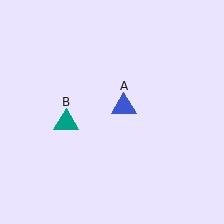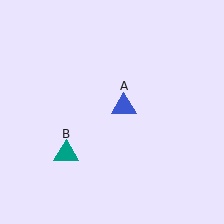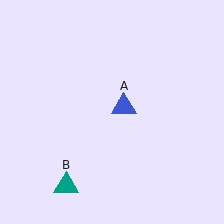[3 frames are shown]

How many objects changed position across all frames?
1 object changed position: teal triangle (object B).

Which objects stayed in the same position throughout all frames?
Blue triangle (object A) remained stationary.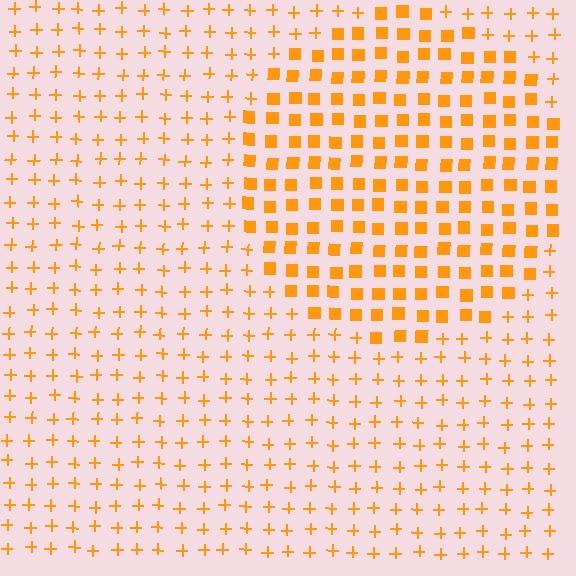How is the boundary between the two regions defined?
The boundary is defined by a change in element shape: squares inside vs. plus signs outside. All elements share the same color and spacing.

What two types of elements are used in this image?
The image uses squares inside the circle region and plus signs outside it.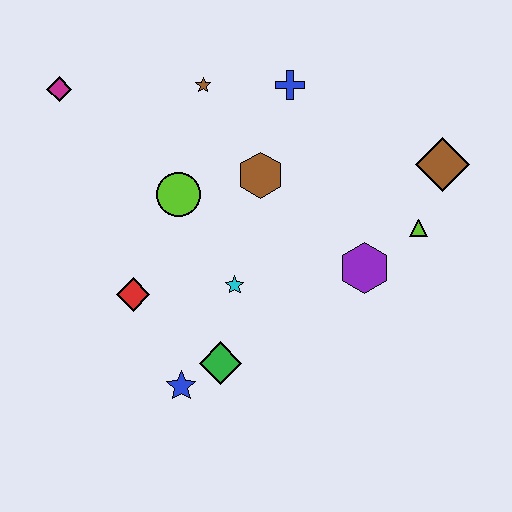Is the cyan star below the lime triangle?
Yes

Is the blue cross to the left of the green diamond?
No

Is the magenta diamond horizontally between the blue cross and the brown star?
No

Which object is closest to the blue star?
The green diamond is closest to the blue star.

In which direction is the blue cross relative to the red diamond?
The blue cross is above the red diamond.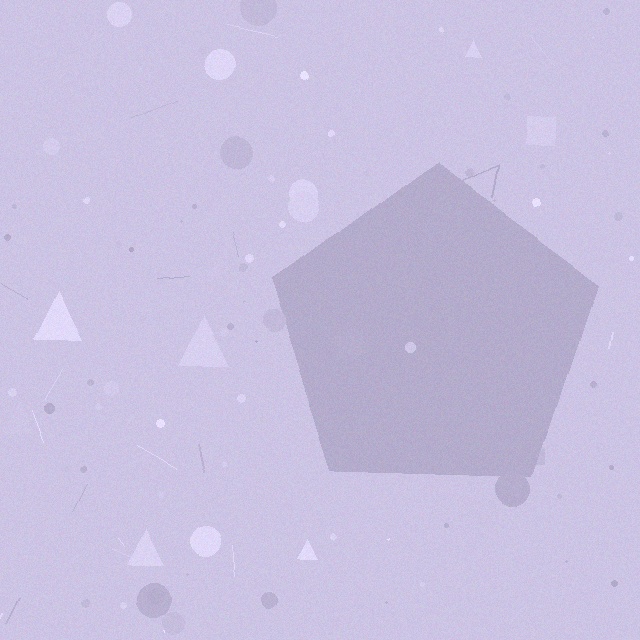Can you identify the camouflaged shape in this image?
The camouflaged shape is a pentagon.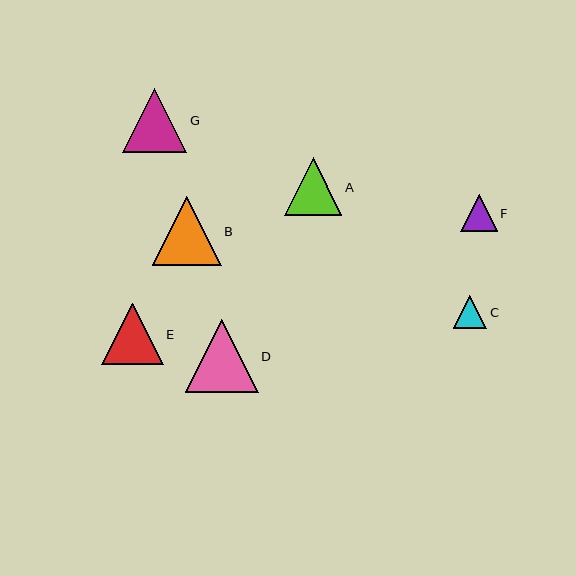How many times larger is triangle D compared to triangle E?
Triangle D is approximately 1.2 times the size of triangle E.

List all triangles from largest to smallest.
From largest to smallest: D, B, G, E, A, F, C.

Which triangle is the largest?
Triangle D is the largest with a size of approximately 72 pixels.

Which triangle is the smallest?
Triangle C is the smallest with a size of approximately 34 pixels.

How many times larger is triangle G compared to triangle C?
Triangle G is approximately 1.9 times the size of triangle C.